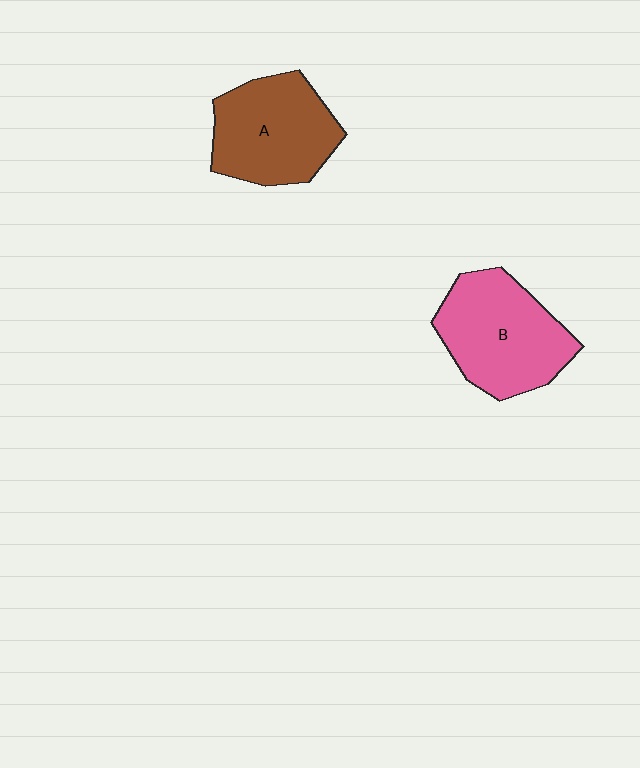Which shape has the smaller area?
Shape A (brown).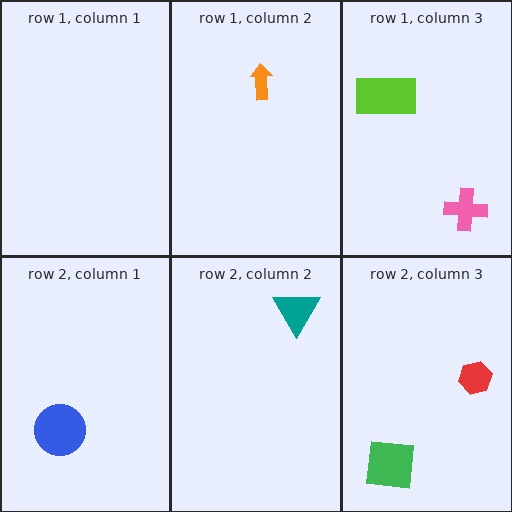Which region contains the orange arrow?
The row 1, column 2 region.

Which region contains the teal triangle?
The row 2, column 2 region.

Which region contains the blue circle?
The row 2, column 1 region.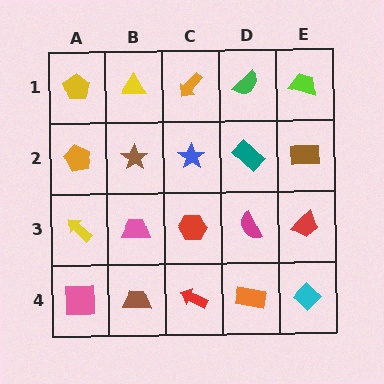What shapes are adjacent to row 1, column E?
A brown rectangle (row 2, column E), a green semicircle (row 1, column D).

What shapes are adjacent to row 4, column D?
A magenta semicircle (row 3, column D), a red arrow (row 4, column C), a cyan diamond (row 4, column E).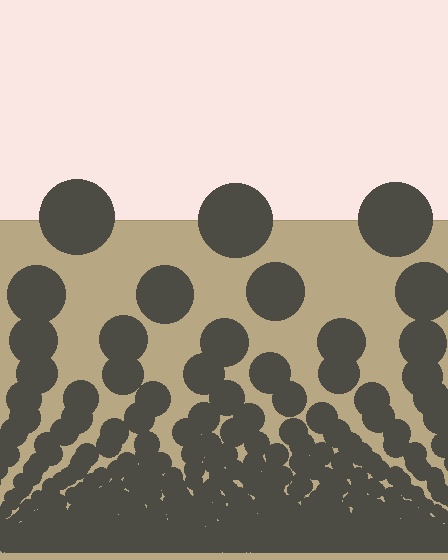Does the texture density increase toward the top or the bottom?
Density increases toward the bottom.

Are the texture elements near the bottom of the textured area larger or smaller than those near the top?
Smaller. The gradient is inverted — elements near the bottom are smaller and denser.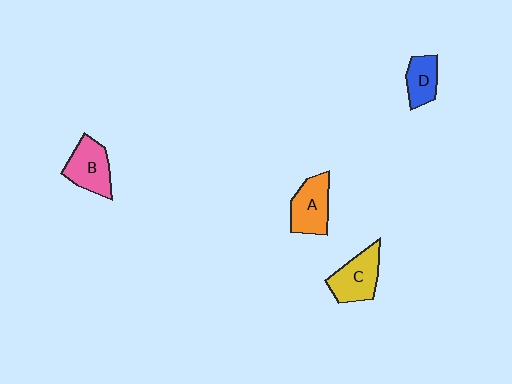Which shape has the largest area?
Shape C (yellow).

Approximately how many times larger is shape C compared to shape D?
Approximately 1.5 times.